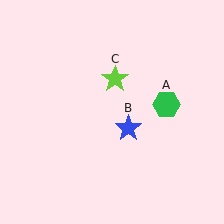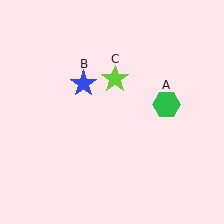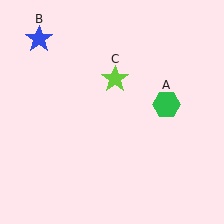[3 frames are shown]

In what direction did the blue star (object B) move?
The blue star (object B) moved up and to the left.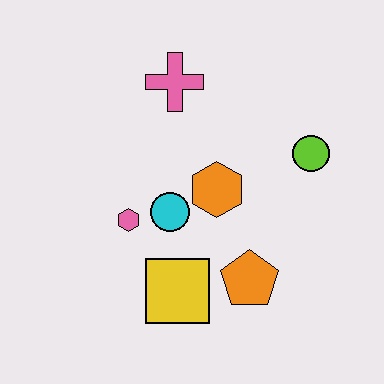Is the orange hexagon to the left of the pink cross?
No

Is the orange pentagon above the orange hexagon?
No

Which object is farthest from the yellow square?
The pink cross is farthest from the yellow square.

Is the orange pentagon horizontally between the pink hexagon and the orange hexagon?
No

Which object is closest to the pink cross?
The orange hexagon is closest to the pink cross.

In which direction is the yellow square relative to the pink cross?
The yellow square is below the pink cross.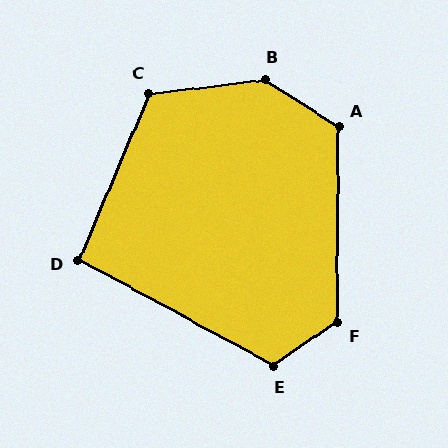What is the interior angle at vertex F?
Approximately 124 degrees (obtuse).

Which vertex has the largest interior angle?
B, at approximately 140 degrees.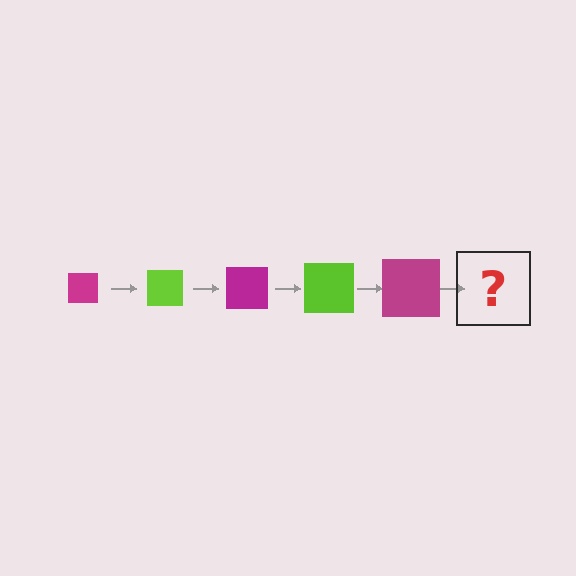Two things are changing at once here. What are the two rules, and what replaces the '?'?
The two rules are that the square grows larger each step and the color cycles through magenta and lime. The '?' should be a lime square, larger than the previous one.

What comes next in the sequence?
The next element should be a lime square, larger than the previous one.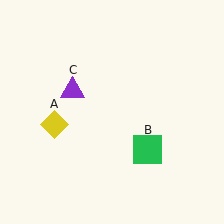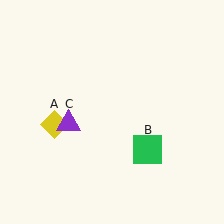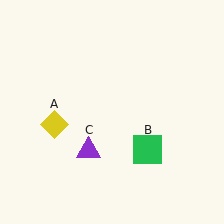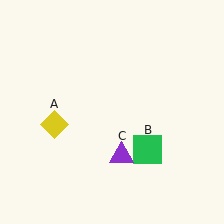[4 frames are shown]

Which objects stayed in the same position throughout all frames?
Yellow diamond (object A) and green square (object B) remained stationary.